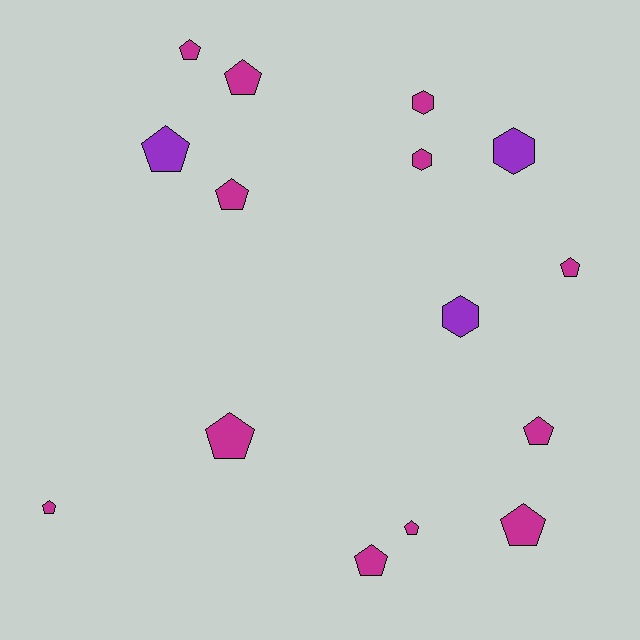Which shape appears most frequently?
Pentagon, with 11 objects.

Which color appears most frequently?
Magenta, with 12 objects.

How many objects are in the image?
There are 15 objects.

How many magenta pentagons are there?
There are 10 magenta pentagons.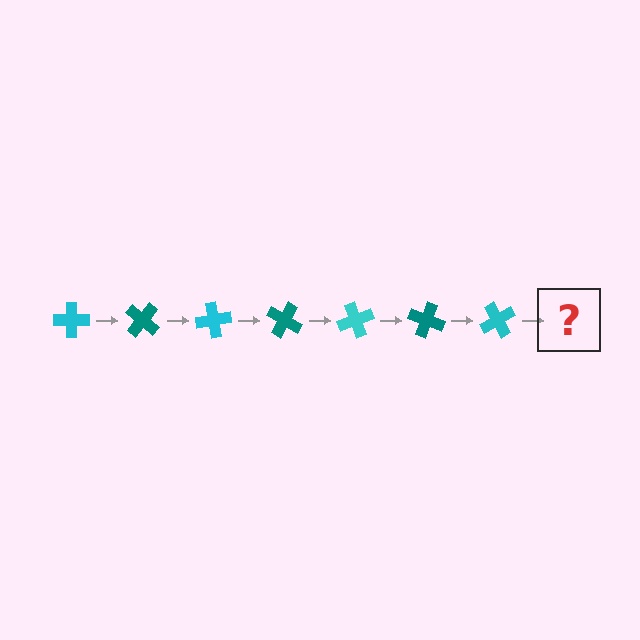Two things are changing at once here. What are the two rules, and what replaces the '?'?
The two rules are that it rotates 40 degrees each step and the color cycles through cyan and teal. The '?' should be a teal cross, rotated 280 degrees from the start.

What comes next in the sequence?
The next element should be a teal cross, rotated 280 degrees from the start.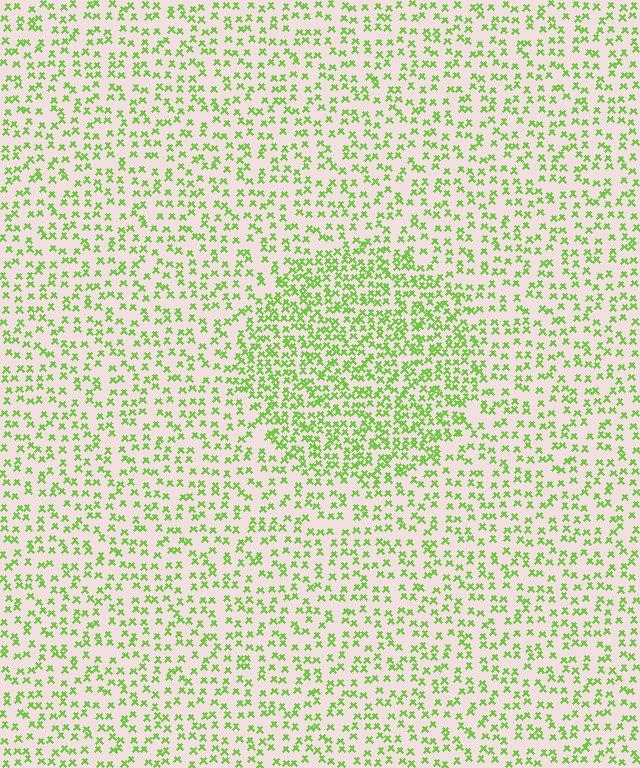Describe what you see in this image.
The image contains small lime elements arranged at two different densities. A circle-shaped region is visible where the elements are more densely packed than the surrounding area.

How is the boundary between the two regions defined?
The boundary is defined by a change in element density (approximately 1.9x ratio). All elements are the same color, size, and shape.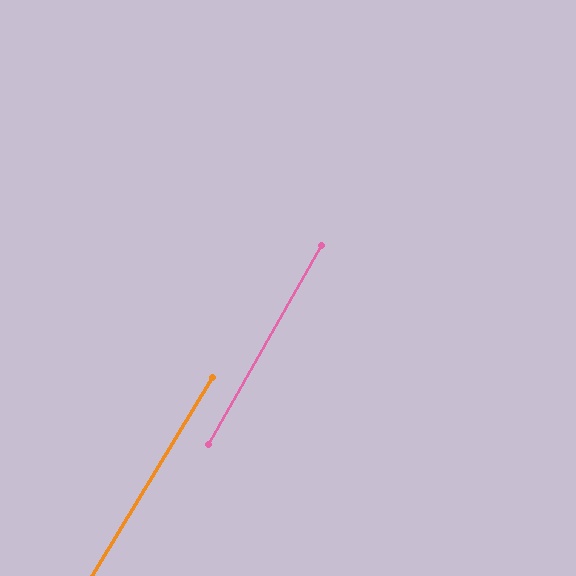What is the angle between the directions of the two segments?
Approximately 2 degrees.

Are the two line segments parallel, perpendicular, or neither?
Parallel — their directions differ by only 1.7°.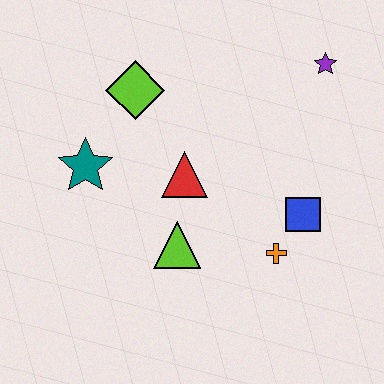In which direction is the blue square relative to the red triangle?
The blue square is to the right of the red triangle.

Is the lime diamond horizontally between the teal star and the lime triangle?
Yes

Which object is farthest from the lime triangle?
The purple star is farthest from the lime triangle.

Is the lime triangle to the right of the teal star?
Yes